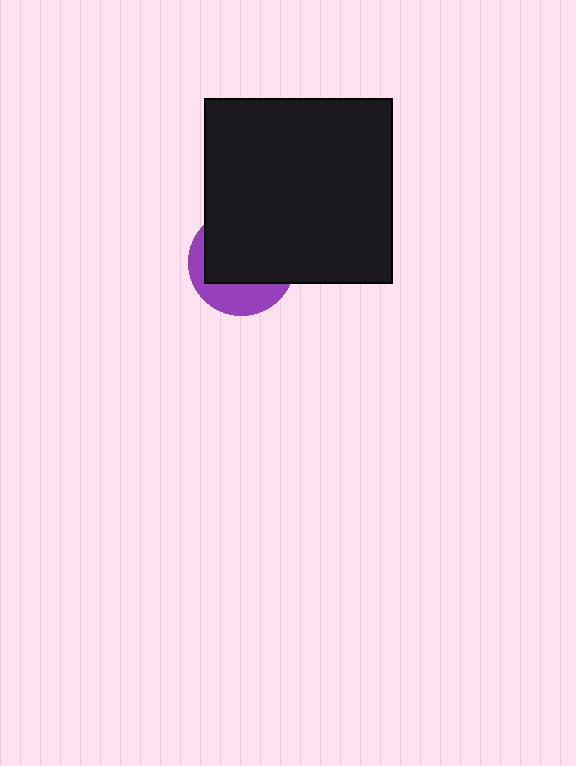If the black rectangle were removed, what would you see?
You would see the complete purple circle.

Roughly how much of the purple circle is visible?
A small part of it is visible (roughly 33%).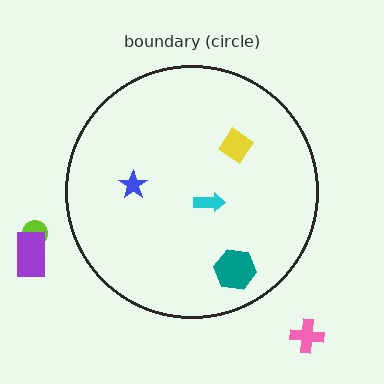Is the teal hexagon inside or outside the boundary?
Inside.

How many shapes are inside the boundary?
4 inside, 3 outside.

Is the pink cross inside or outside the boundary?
Outside.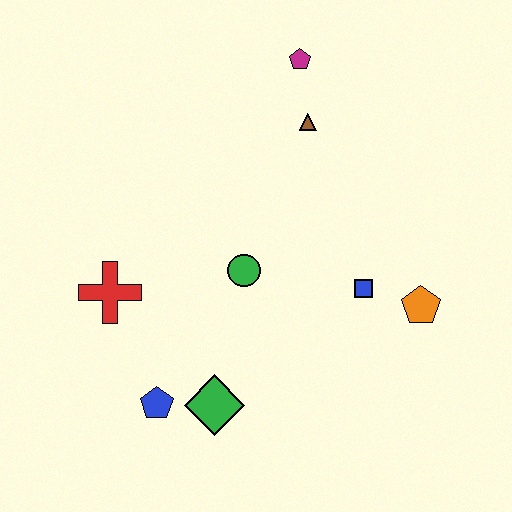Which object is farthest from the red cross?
The orange pentagon is farthest from the red cross.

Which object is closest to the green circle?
The blue square is closest to the green circle.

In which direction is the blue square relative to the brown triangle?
The blue square is below the brown triangle.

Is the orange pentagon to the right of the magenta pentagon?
Yes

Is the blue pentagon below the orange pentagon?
Yes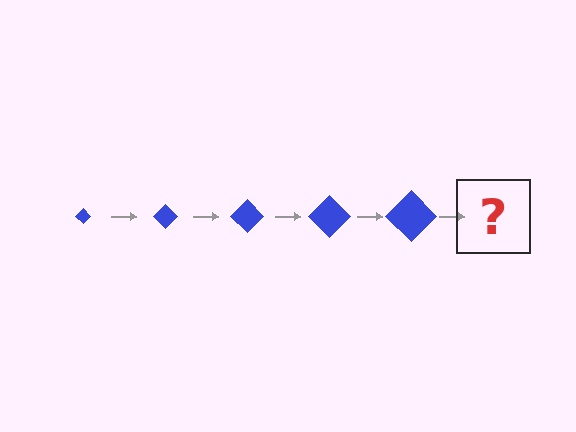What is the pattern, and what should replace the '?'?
The pattern is that the diamond gets progressively larger each step. The '?' should be a blue diamond, larger than the previous one.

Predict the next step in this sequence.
The next step is a blue diamond, larger than the previous one.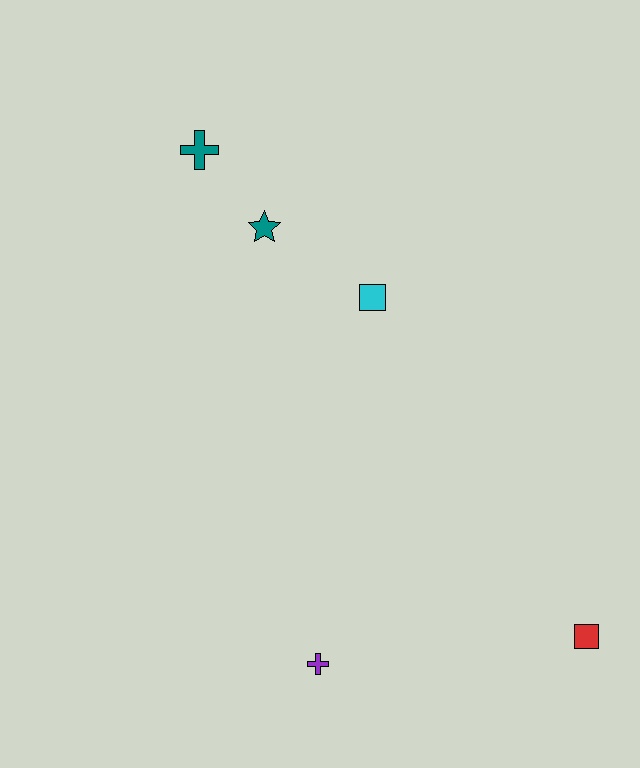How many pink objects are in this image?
There are no pink objects.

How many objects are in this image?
There are 5 objects.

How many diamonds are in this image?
There are no diamonds.